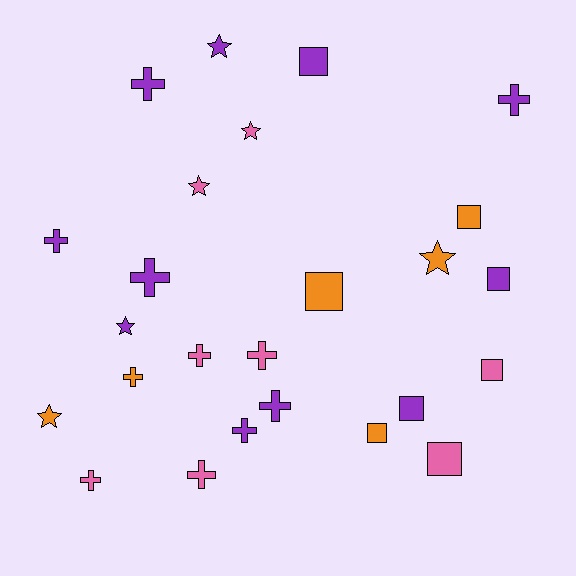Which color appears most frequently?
Purple, with 11 objects.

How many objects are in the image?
There are 25 objects.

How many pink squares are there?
There are 2 pink squares.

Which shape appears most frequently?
Cross, with 11 objects.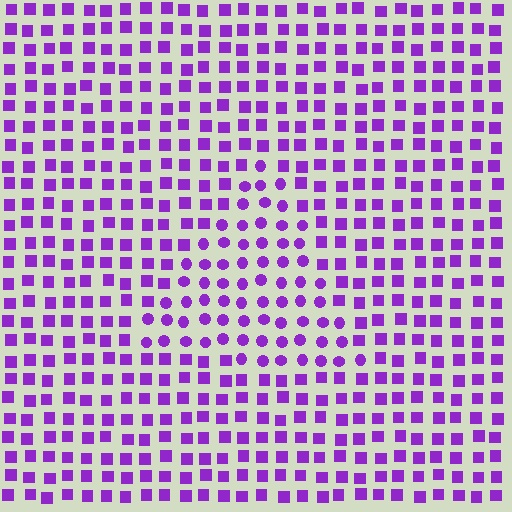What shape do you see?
I see a triangle.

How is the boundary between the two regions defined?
The boundary is defined by a change in element shape: circles inside vs. squares outside. All elements share the same color and spacing.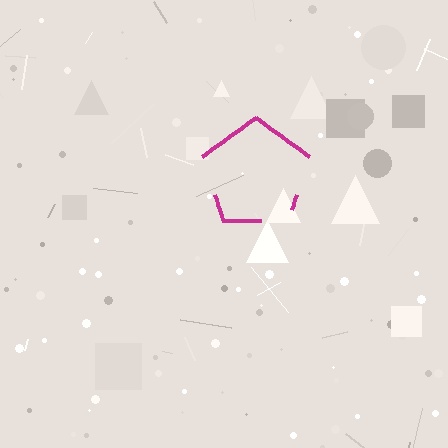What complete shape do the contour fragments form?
The contour fragments form a pentagon.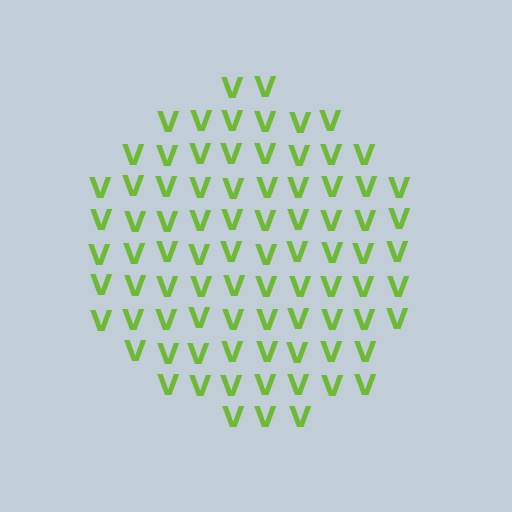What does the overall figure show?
The overall figure shows a circle.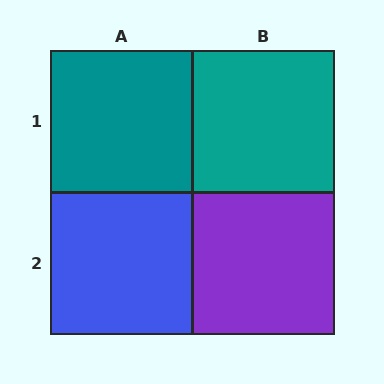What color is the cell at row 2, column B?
Purple.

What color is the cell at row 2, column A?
Blue.